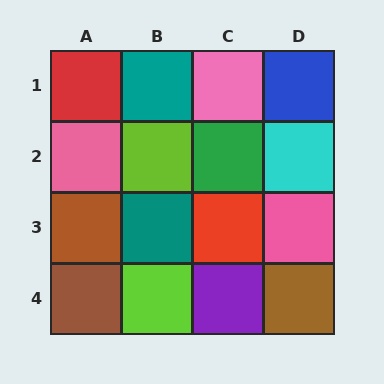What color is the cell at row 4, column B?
Lime.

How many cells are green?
1 cell is green.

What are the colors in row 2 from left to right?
Pink, lime, green, cyan.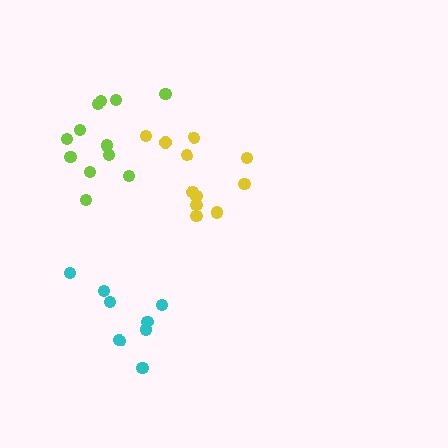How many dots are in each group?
Group 1: 12 dots, Group 2: 8 dots, Group 3: 11 dots (31 total).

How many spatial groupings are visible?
There are 3 spatial groupings.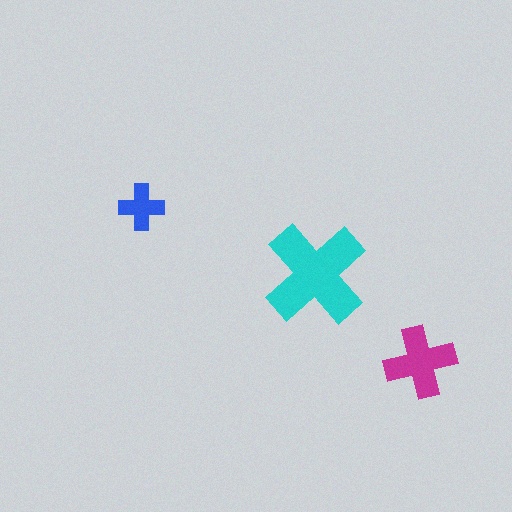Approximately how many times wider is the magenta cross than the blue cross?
About 1.5 times wider.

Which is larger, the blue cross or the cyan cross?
The cyan one.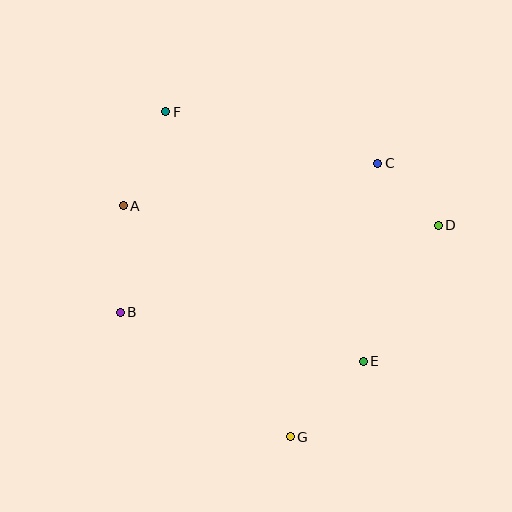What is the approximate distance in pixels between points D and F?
The distance between D and F is approximately 295 pixels.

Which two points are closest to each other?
Points C and D are closest to each other.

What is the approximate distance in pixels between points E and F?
The distance between E and F is approximately 318 pixels.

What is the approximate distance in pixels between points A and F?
The distance between A and F is approximately 103 pixels.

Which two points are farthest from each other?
Points F and G are farthest from each other.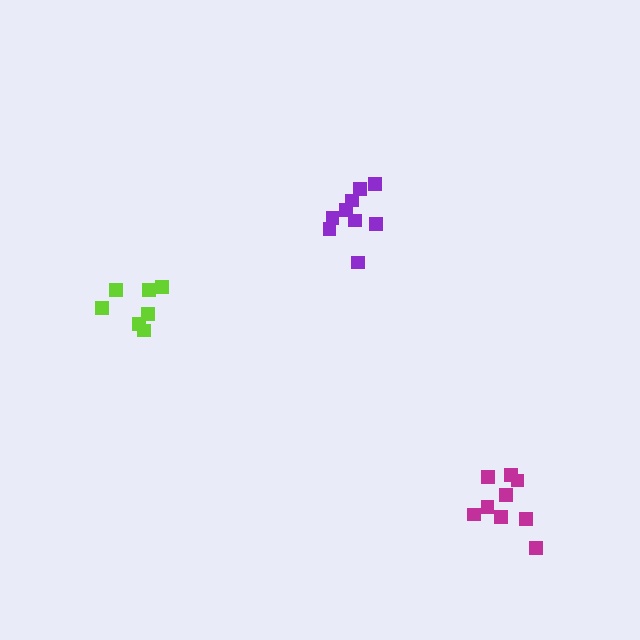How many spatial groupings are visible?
There are 3 spatial groupings.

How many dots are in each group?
Group 1: 9 dots, Group 2: 9 dots, Group 3: 7 dots (25 total).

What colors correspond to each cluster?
The clusters are colored: magenta, purple, lime.